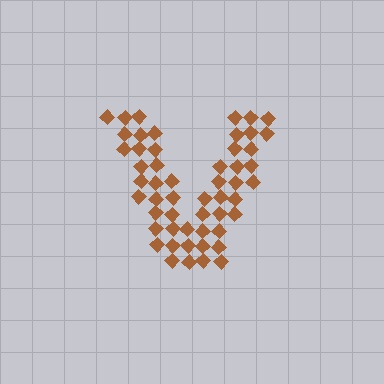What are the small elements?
The small elements are diamonds.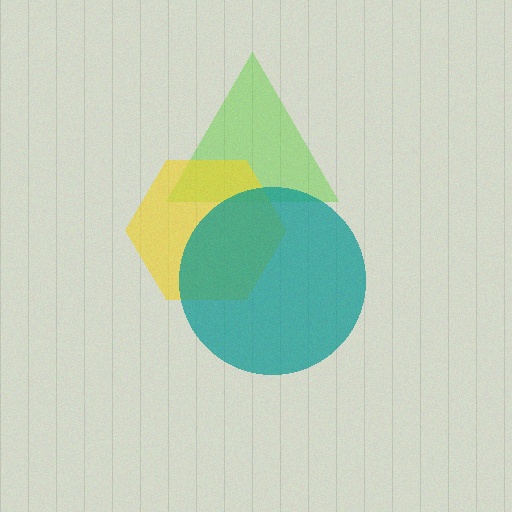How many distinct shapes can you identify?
There are 3 distinct shapes: a lime triangle, a yellow hexagon, a teal circle.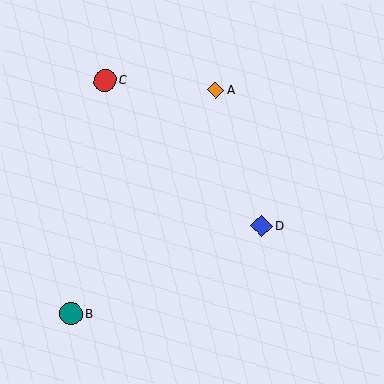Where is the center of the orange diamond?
The center of the orange diamond is at (216, 90).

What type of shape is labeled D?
Shape D is a blue diamond.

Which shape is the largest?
The teal circle (labeled B) is the largest.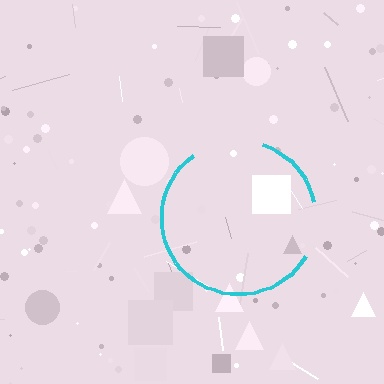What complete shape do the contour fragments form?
The contour fragments form a circle.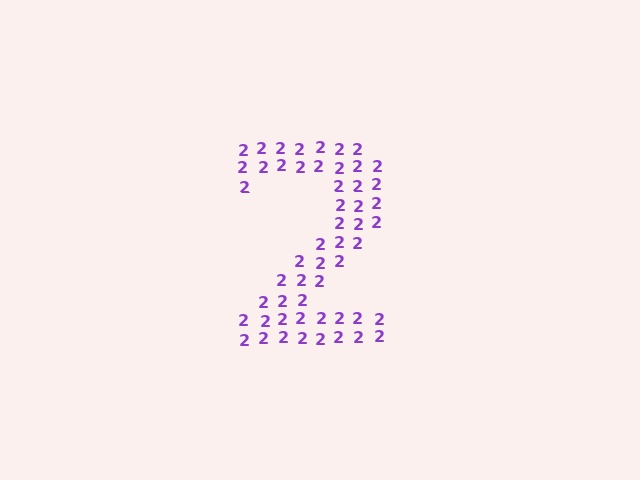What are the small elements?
The small elements are digit 2's.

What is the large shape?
The large shape is the digit 2.